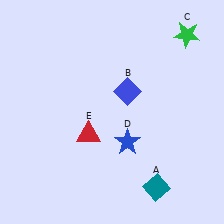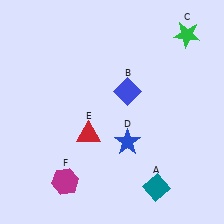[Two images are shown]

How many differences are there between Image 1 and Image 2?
There is 1 difference between the two images.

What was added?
A magenta hexagon (F) was added in Image 2.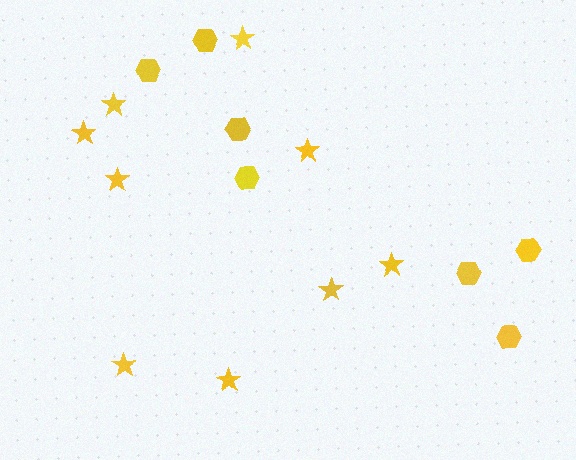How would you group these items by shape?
There are 2 groups: one group of stars (9) and one group of hexagons (7).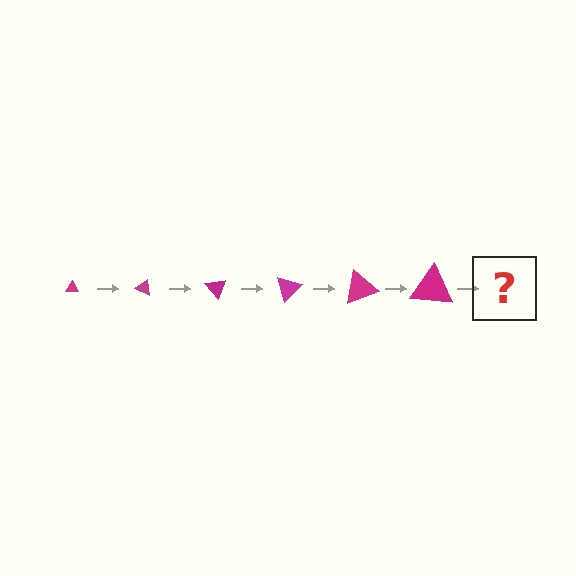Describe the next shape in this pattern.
It should be a triangle, larger than the previous one and rotated 150 degrees from the start.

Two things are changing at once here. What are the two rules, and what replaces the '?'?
The two rules are that the triangle grows larger each step and it rotates 25 degrees each step. The '?' should be a triangle, larger than the previous one and rotated 150 degrees from the start.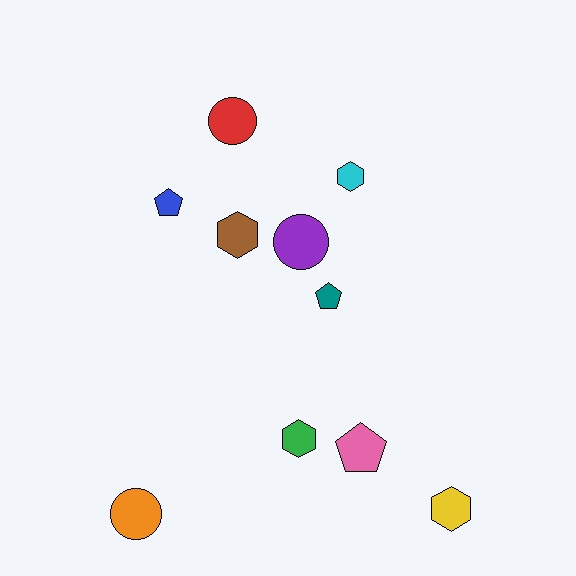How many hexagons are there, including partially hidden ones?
There are 4 hexagons.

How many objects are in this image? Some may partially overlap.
There are 10 objects.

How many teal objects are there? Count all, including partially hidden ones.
There is 1 teal object.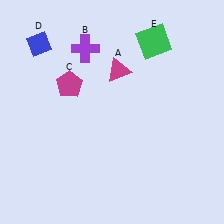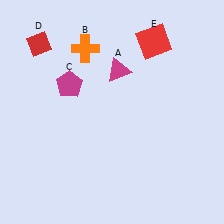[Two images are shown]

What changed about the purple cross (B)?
In Image 1, B is purple. In Image 2, it changed to orange.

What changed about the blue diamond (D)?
In Image 1, D is blue. In Image 2, it changed to red.